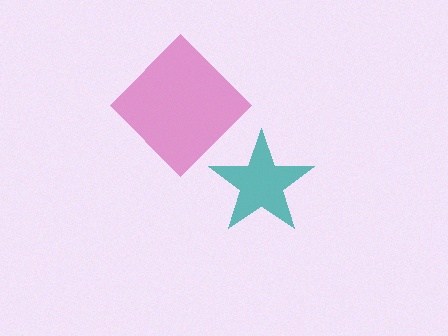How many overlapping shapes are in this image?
There are 2 overlapping shapes in the image.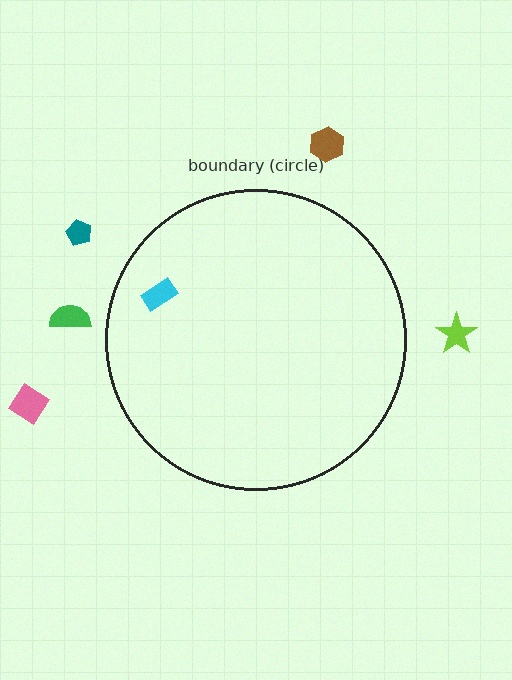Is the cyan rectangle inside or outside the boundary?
Inside.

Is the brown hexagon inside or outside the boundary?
Outside.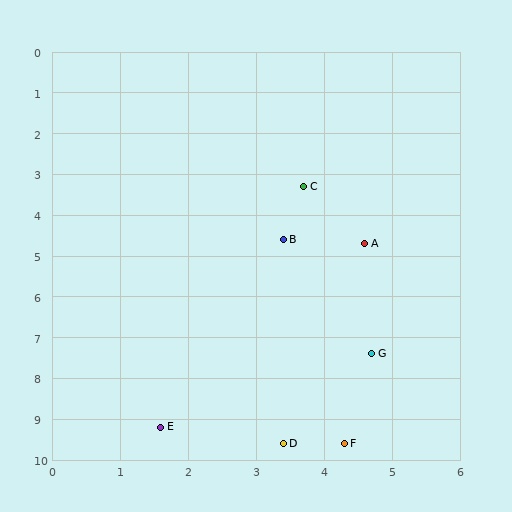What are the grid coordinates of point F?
Point F is at approximately (4.3, 9.6).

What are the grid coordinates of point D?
Point D is at approximately (3.4, 9.6).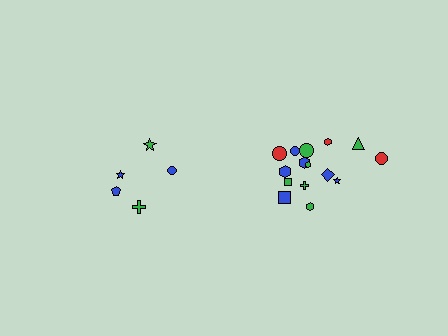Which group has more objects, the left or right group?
The right group.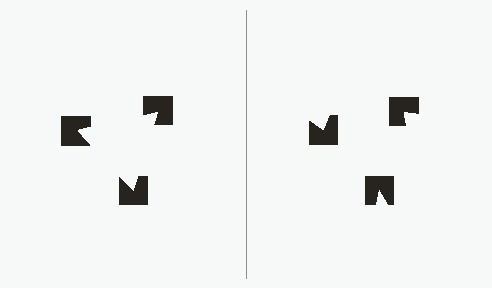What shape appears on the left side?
An illusory triangle.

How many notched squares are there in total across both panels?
6 — 3 on each side.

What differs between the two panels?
The notched squares are positioned identically on both sides; only the wedge orientations differ. On the left they align to a triangle; on the right they are misaligned.